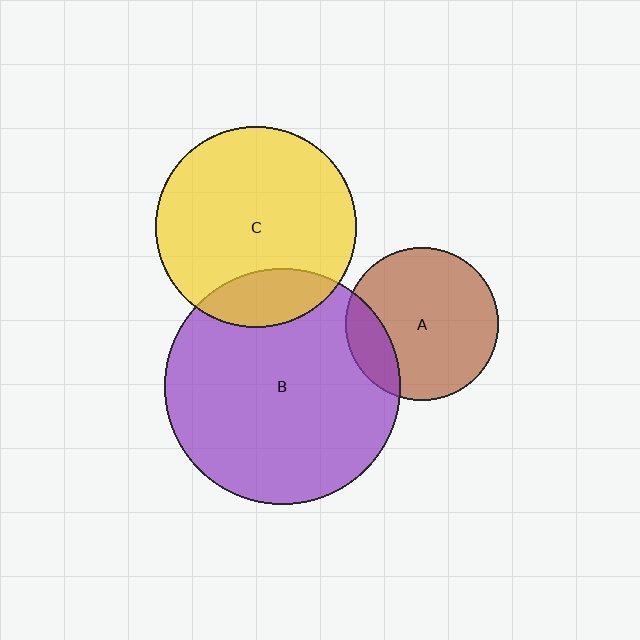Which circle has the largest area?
Circle B (purple).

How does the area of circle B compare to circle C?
Approximately 1.4 times.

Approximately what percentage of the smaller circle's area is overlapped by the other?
Approximately 20%.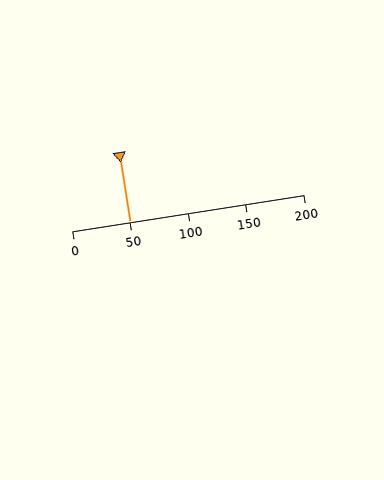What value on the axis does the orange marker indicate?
The marker indicates approximately 50.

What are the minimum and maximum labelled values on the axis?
The axis runs from 0 to 200.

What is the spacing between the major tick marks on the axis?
The major ticks are spaced 50 apart.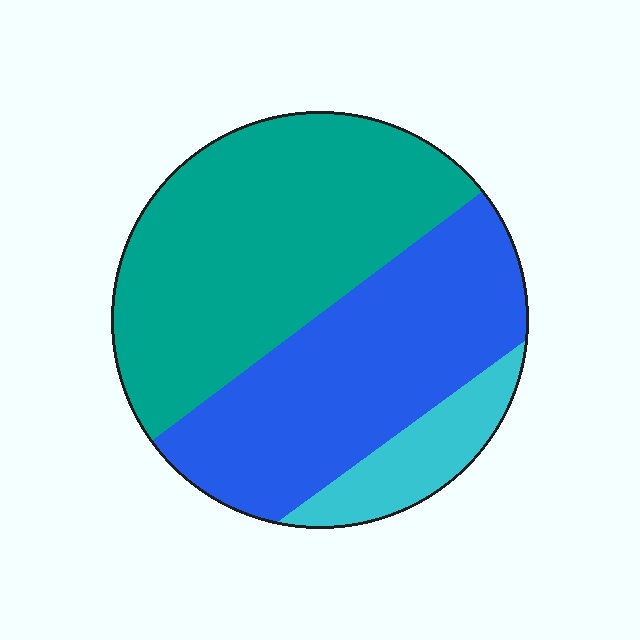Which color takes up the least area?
Cyan, at roughly 10%.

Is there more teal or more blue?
Teal.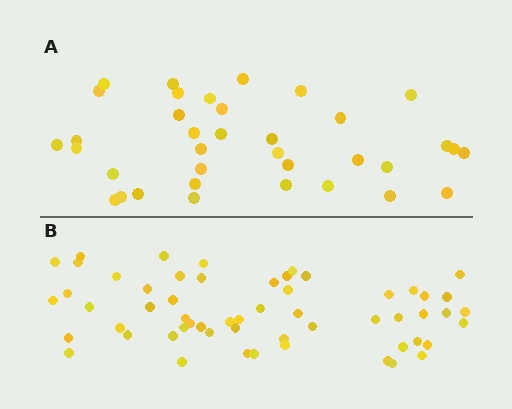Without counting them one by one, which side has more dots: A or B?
Region B (the bottom region) has more dots.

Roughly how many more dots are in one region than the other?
Region B has approximately 20 more dots than region A.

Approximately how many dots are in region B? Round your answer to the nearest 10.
About 60 dots. (The exact count is 57, which rounds to 60.)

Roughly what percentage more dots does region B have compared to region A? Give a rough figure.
About 60% more.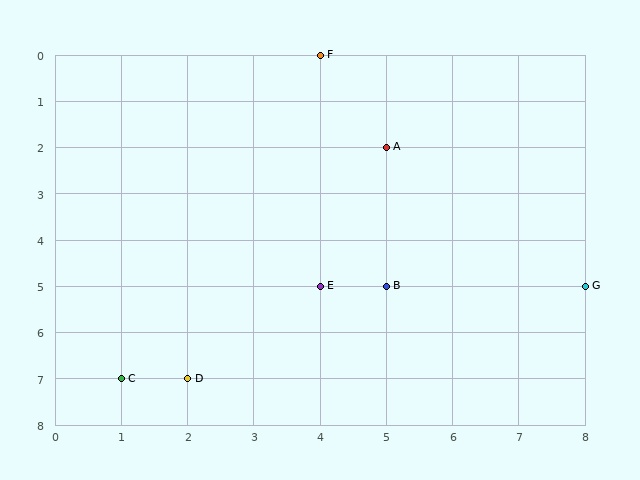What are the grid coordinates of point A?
Point A is at grid coordinates (5, 2).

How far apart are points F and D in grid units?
Points F and D are 2 columns and 7 rows apart (about 7.3 grid units diagonally).